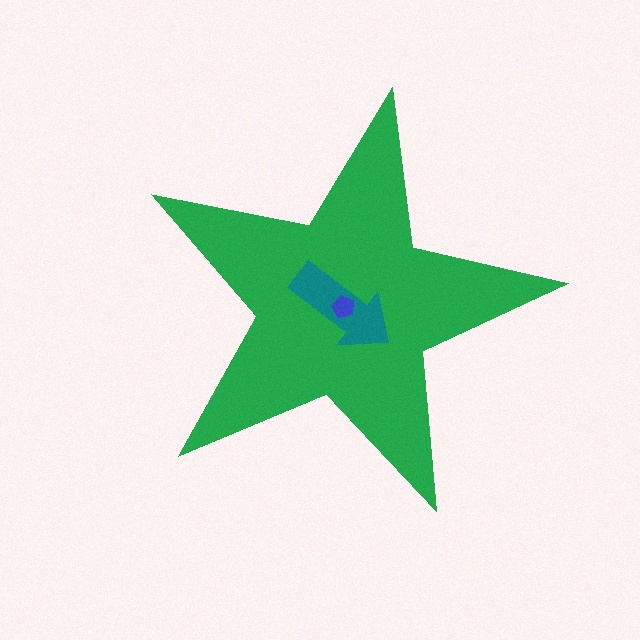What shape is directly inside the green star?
The teal arrow.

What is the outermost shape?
The green star.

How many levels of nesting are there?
3.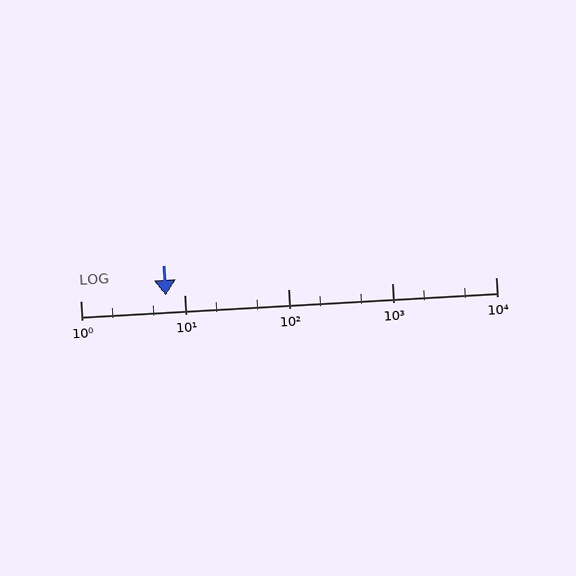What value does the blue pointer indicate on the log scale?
The pointer indicates approximately 6.7.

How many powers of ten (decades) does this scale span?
The scale spans 4 decades, from 1 to 10000.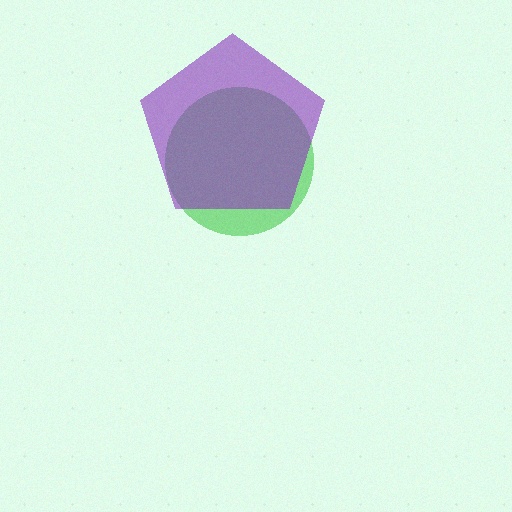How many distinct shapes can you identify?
There are 2 distinct shapes: a green circle, a purple pentagon.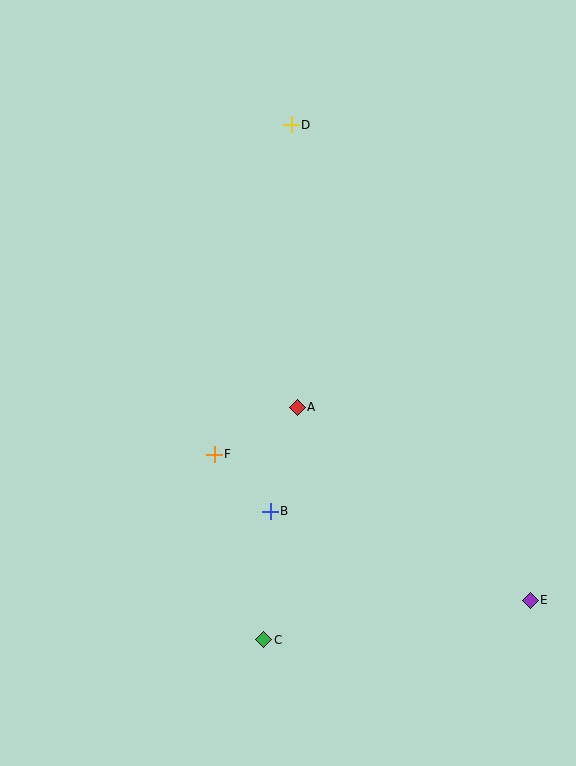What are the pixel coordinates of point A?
Point A is at (297, 407).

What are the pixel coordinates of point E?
Point E is at (530, 600).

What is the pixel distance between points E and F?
The distance between E and F is 348 pixels.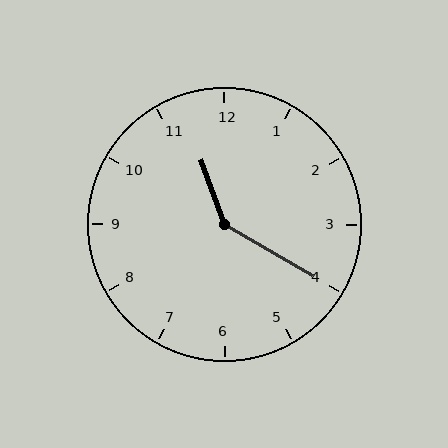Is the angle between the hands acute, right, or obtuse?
It is obtuse.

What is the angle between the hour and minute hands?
Approximately 140 degrees.